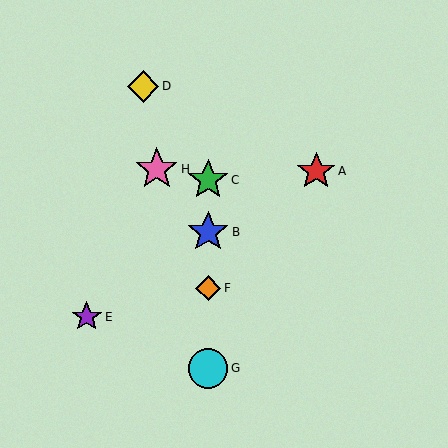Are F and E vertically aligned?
No, F is at x≈208 and E is at x≈87.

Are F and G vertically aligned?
Yes, both are at x≈208.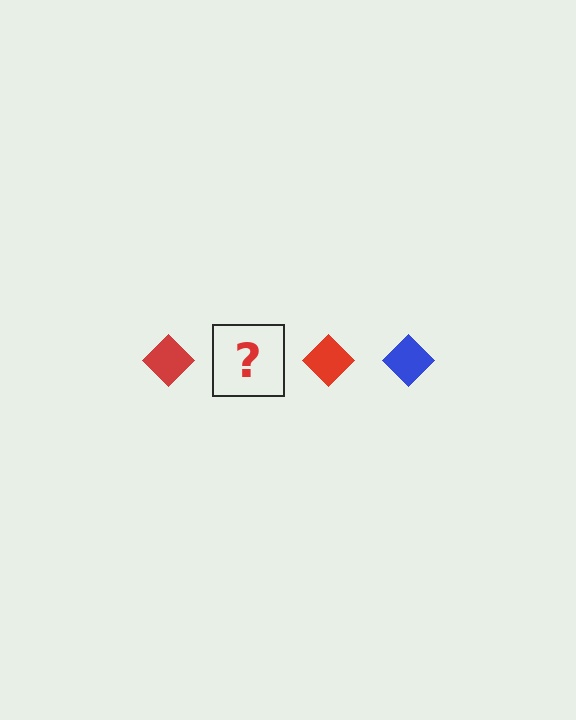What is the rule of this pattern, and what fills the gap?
The rule is that the pattern cycles through red, blue diamonds. The gap should be filled with a blue diamond.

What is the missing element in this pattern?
The missing element is a blue diamond.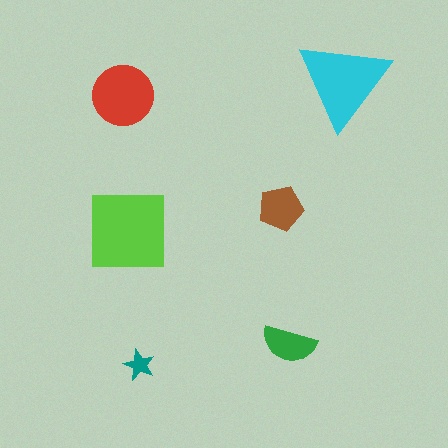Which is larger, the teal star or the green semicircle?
The green semicircle.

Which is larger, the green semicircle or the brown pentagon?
The brown pentagon.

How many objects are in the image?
There are 6 objects in the image.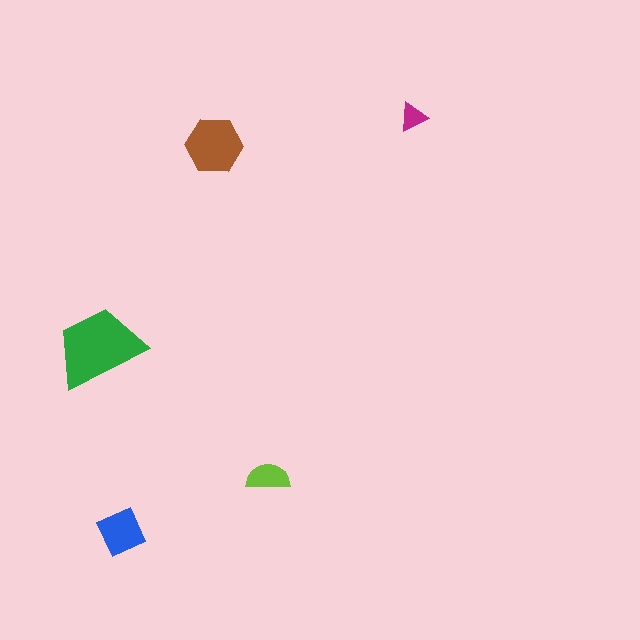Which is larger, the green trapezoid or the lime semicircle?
The green trapezoid.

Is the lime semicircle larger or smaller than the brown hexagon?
Smaller.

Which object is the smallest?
The magenta triangle.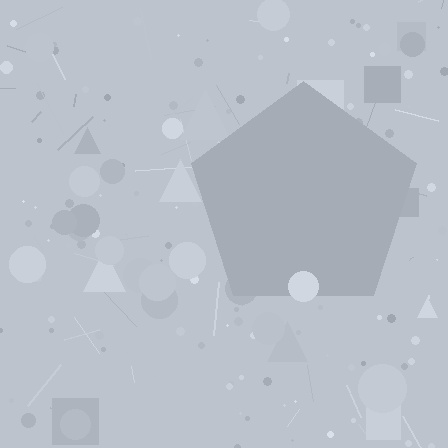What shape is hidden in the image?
A pentagon is hidden in the image.